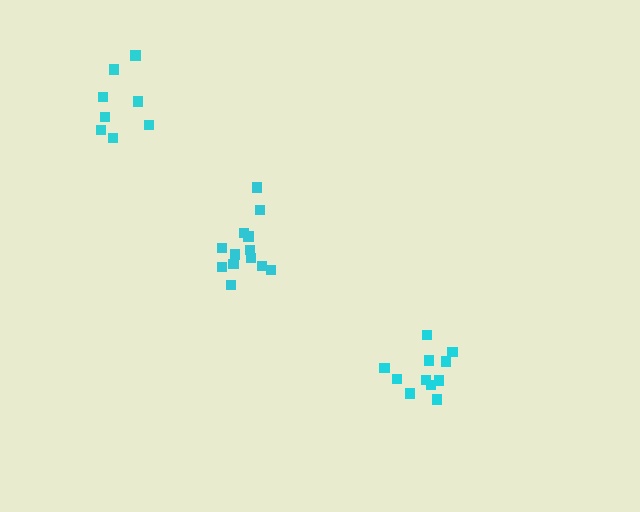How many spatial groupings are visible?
There are 3 spatial groupings.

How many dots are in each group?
Group 1: 13 dots, Group 2: 8 dots, Group 3: 11 dots (32 total).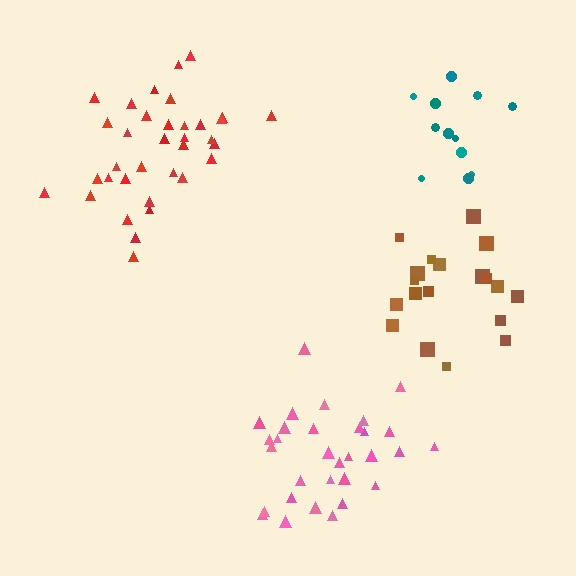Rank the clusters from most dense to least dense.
pink, red, brown, teal.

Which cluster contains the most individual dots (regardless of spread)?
Red (35).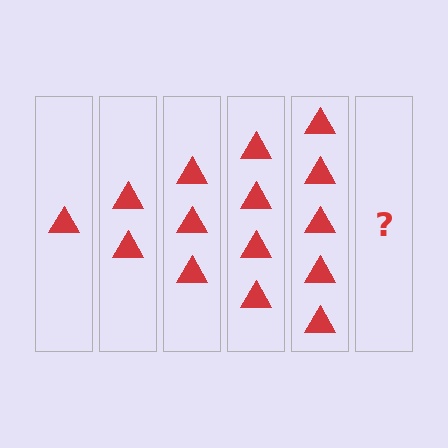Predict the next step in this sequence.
The next step is 6 triangles.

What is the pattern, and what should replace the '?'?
The pattern is that each step adds one more triangle. The '?' should be 6 triangles.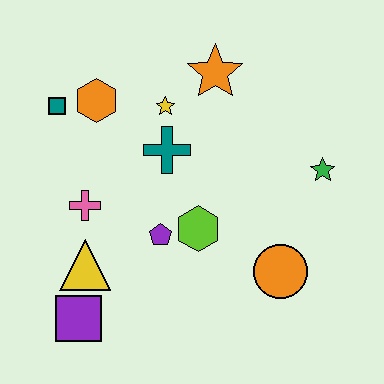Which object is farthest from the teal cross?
The purple square is farthest from the teal cross.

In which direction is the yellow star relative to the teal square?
The yellow star is to the right of the teal square.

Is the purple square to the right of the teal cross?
No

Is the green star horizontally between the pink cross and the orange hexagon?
No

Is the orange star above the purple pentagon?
Yes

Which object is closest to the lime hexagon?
The purple pentagon is closest to the lime hexagon.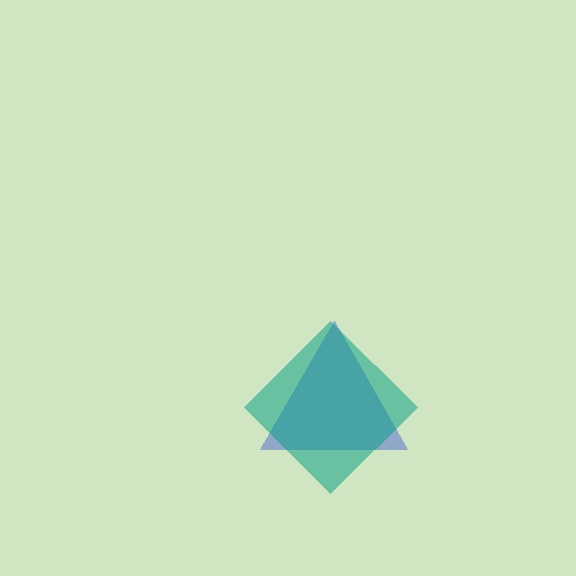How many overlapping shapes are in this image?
There are 2 overlapping shapes in the image.